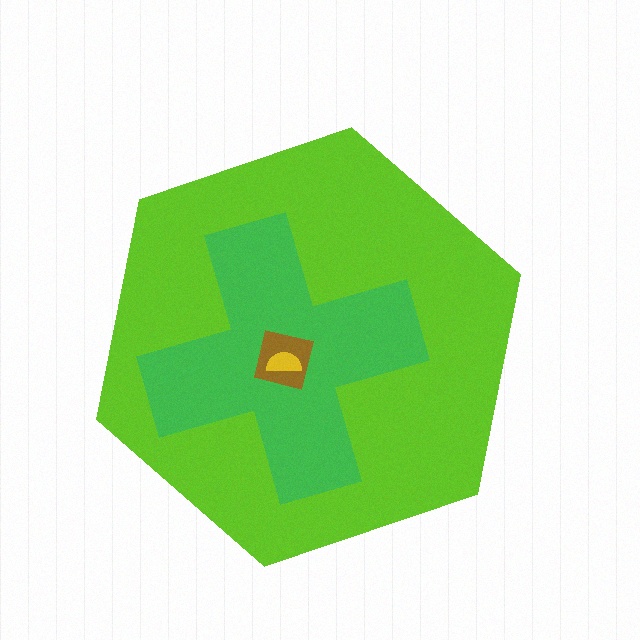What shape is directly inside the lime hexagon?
The green cross.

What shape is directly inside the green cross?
The brown square.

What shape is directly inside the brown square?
The yellow semicircle.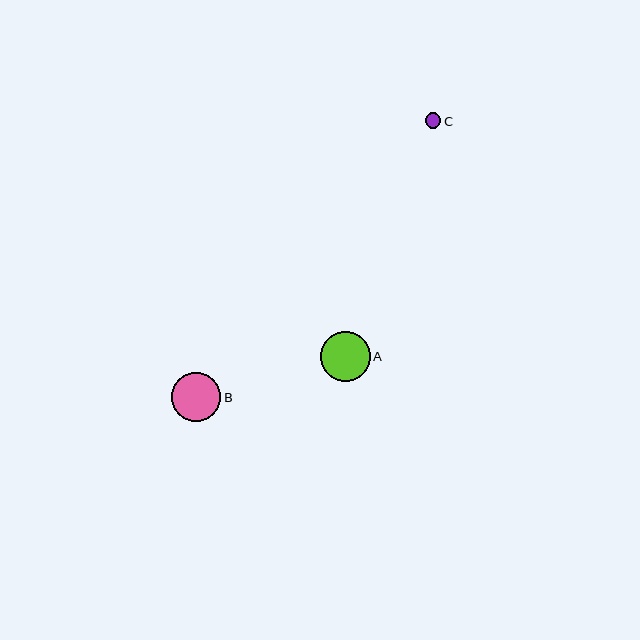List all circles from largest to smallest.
From largest to smallest: A, B, C.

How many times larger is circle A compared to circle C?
Circle A is approximately 3.2 times the size of circle C.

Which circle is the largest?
Circle A is the largest with a size of approximately 50 pixels.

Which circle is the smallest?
Circle C is the smallest with a size of approximately 16 pixels.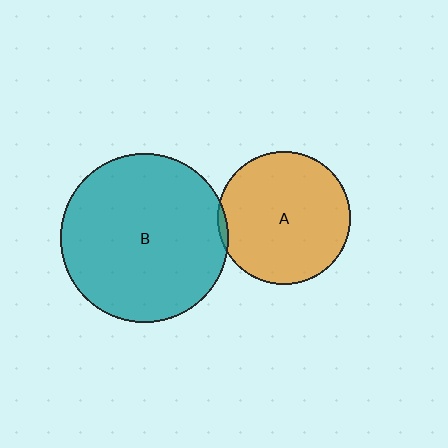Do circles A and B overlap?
Yes.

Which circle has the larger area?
Circle B (teal).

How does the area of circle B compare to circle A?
Approximately 1.6 times.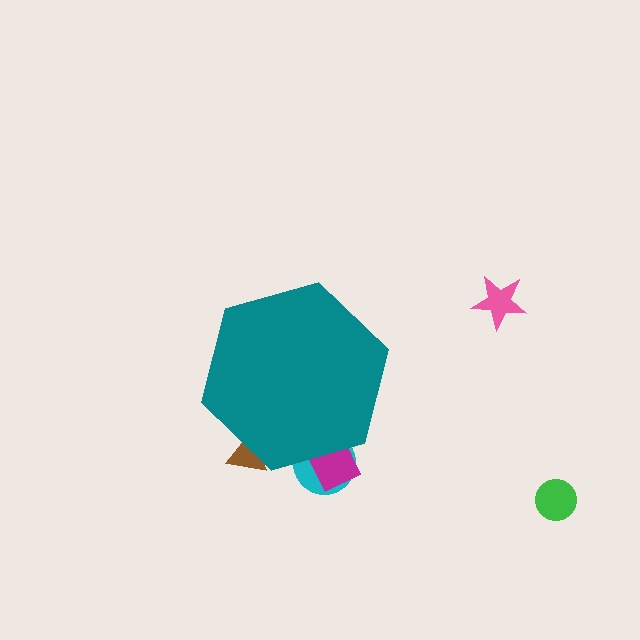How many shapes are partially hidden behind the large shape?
3 shapes are partially hidden.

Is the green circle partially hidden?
No, the green circle is fully visible.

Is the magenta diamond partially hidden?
Yes, the magenta diamond is partially hidden behind the teal hexagon.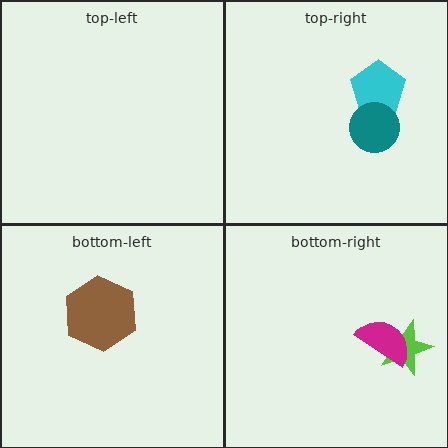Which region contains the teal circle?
The top-right region.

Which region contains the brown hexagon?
The bottom-left region.